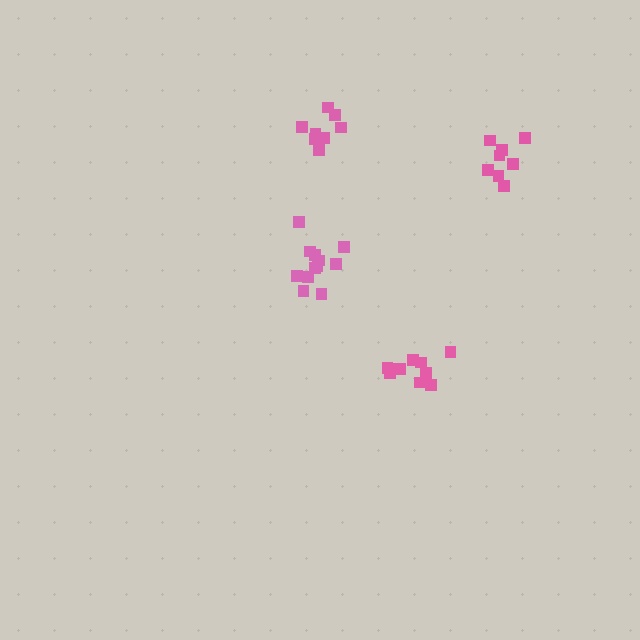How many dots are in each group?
Group 1: 8 dots, Group 2: 10 dots, Group 3: 8 dots, Group 4: 12 dots (38 total).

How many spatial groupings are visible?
There are 4 spatial groupings.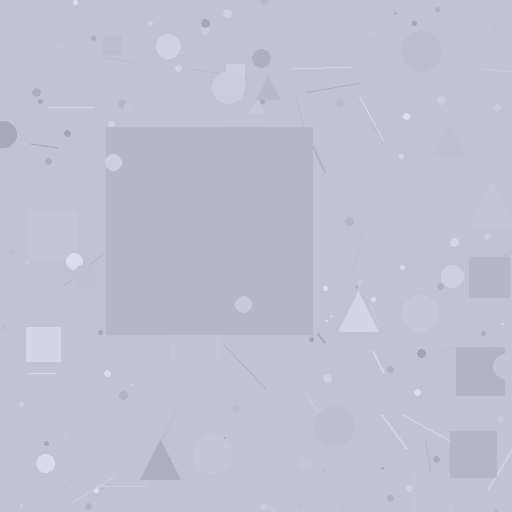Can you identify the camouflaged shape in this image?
The camouflaged shape is a square.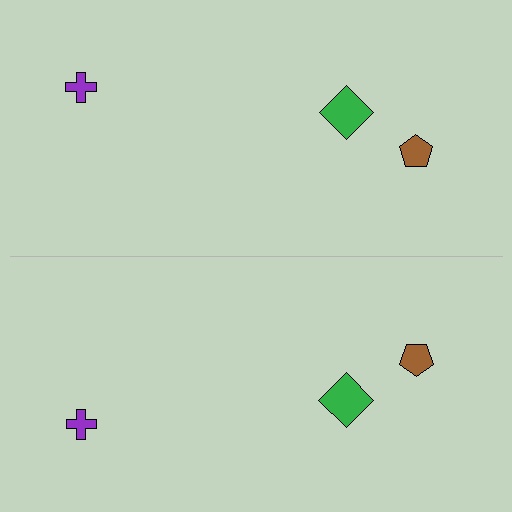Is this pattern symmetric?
Yes, this pattern has bilateral (reflection) symmetry.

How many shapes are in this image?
There are 6 shapes in this image.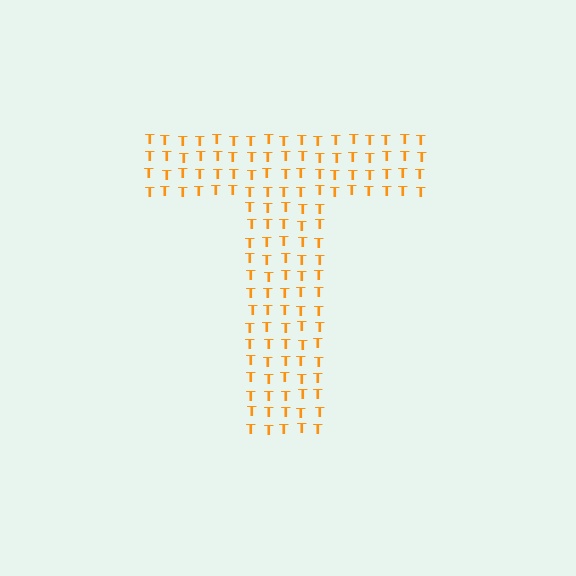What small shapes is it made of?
It is made of small letter T's.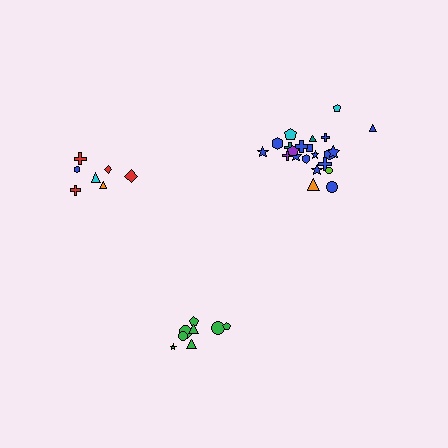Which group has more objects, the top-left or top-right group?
The top-right group.